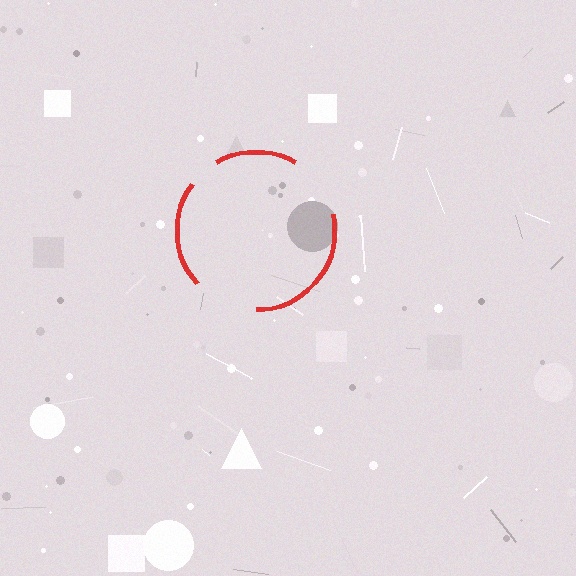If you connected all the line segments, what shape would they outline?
They would outline a circle.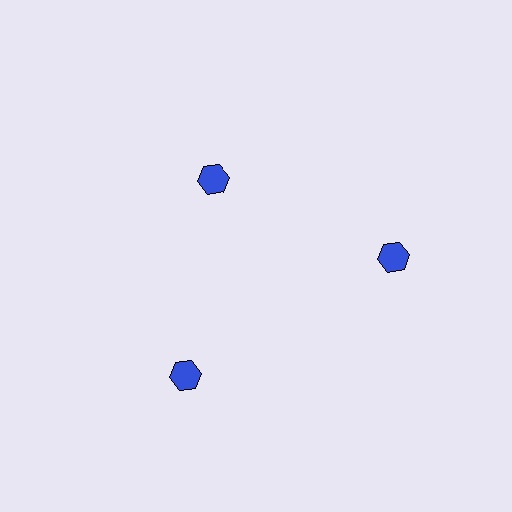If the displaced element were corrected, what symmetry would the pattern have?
It would have 3-fold rotational symmetry — the pattern would map onto itself every 120 degrees.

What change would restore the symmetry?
The symmetry would be restored by moving it outward, back onto the ring so that all 3 hexagons sit at equal angles and equal distance from the center.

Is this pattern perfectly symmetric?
No. The 3 blue hexagons are arranged in a ring, but one element near the 11 o'clock position is pulled inward toward the center, breaking the 3-fold rotational symmetry.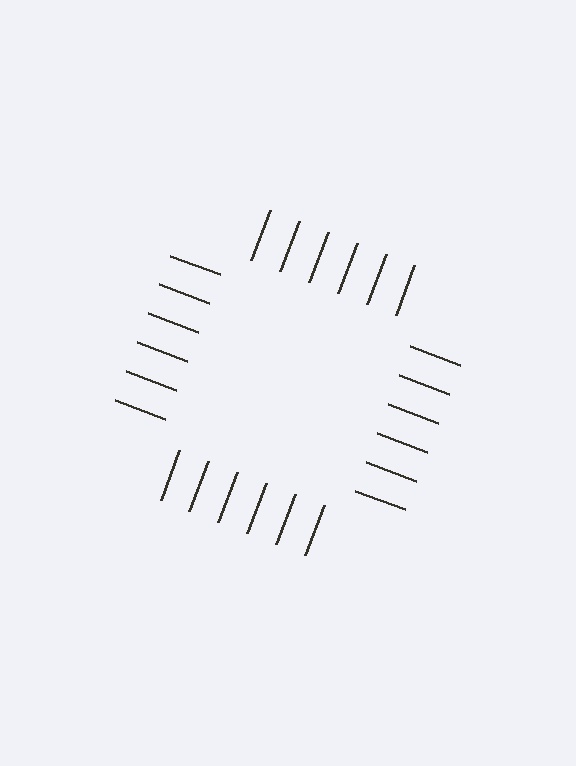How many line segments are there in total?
24 — 6 along each of the 4 edges.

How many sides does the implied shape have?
4 sides — the line-ends trace a square.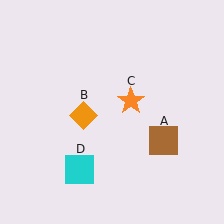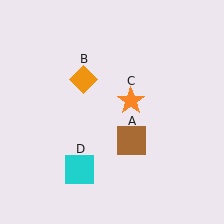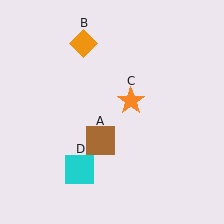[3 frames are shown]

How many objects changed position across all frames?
2 objects changed position: brown square (object A), orange diamond (object B).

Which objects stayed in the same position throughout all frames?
Orange star (object C) and cyan square (object D) remained stationary.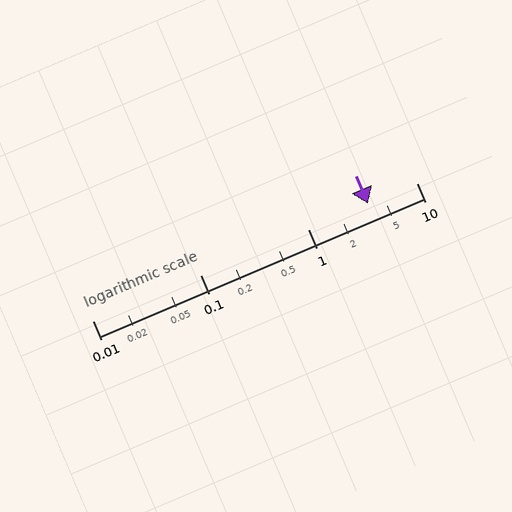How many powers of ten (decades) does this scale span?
The scale spans 3 decades, from 0.01 to 10.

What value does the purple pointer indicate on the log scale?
The pointer indicates approximately 3.6.